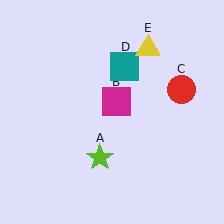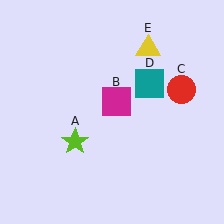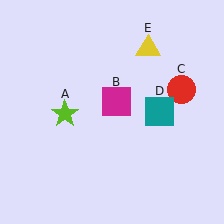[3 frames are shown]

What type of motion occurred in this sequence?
The lime star (object A), teal square (object D) rotated clockwise around the center of the scene.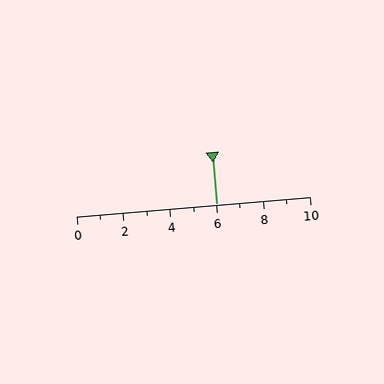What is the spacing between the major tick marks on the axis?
The major ticks are spaced 2 apart.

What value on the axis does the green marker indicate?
The marker indicates approximately 6.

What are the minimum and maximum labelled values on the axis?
The axis runs from 0 to 10.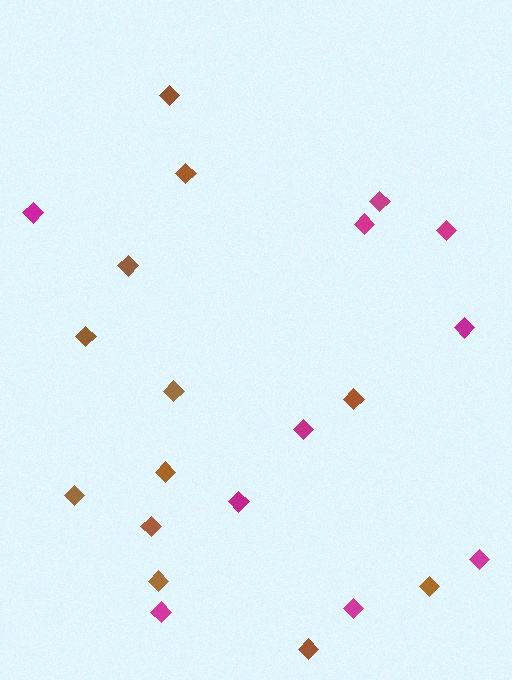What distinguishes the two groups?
There are 2 groups: one group of brown diamonds (12) and one group of magenta diamonds (10).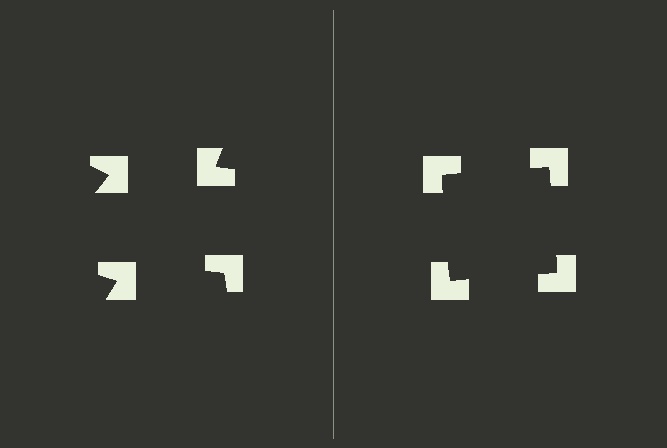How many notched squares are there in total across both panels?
8 — 4 on each side.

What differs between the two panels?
The notched squares are positioned identically on both sides; only the wedge orientations differ. On the right they align to a square; on the left they are misaligned.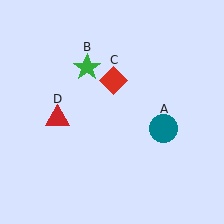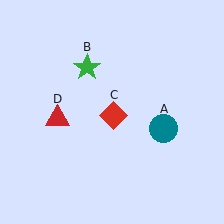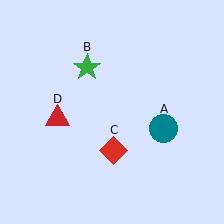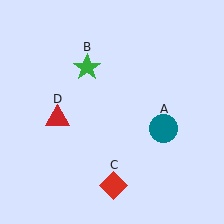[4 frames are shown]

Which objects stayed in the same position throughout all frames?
Teal circle (object A) and green star (object B) and red triangle (object D) remained stationary.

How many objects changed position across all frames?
1 object changed position: red diamond (object C).